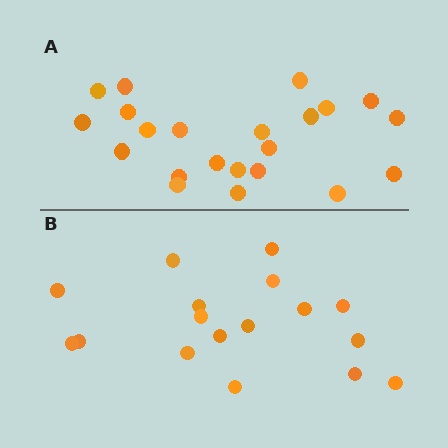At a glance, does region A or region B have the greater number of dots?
Region A (the top region) has more dots.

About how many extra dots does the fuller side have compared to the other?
Region A has about 5 more dots than region B.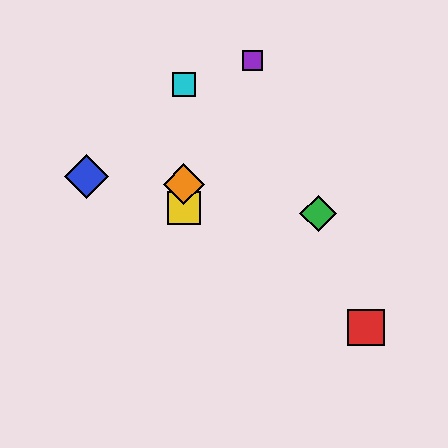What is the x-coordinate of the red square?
The red square is at x≈366.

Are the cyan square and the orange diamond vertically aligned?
Yes, both are at x≈184.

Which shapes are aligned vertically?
The yellow square, the orange diamond, the cyan square are aligned vertically.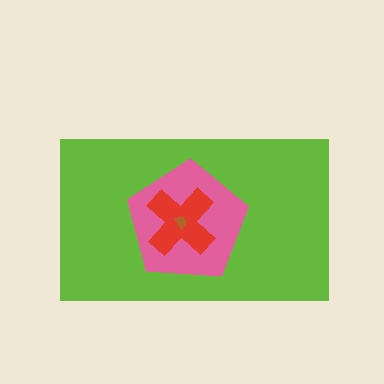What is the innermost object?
The brown trapezoid.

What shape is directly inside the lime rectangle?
The pink pentagon.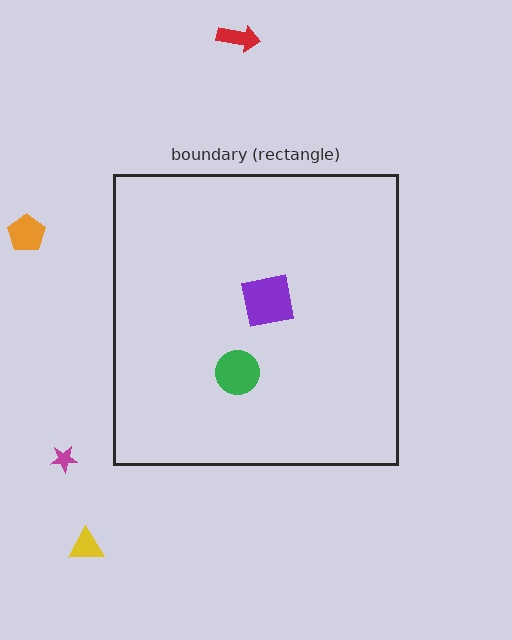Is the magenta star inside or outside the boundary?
Outside.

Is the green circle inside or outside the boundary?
Inside.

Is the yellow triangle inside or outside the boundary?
Outside.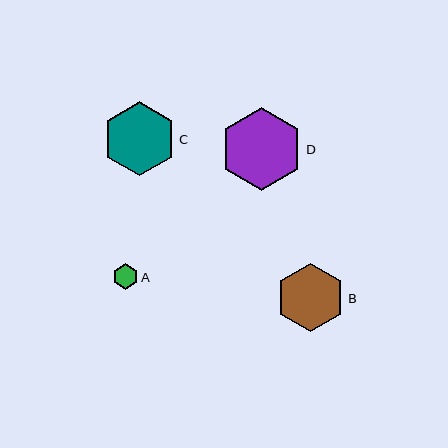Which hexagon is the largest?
Hexagon D is the largest with a size of approximately 83 pixels.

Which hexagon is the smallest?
Hexagon A is the smallest with a size of approximately 25 pixels.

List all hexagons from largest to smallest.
From largest to smallest: D, C, B, A.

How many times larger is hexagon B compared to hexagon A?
Hexagon B is approximately 2.7 times the size of hexagon A.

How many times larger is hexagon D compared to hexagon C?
Hexagon D is approximately 1.1 times the size of hexagon C.